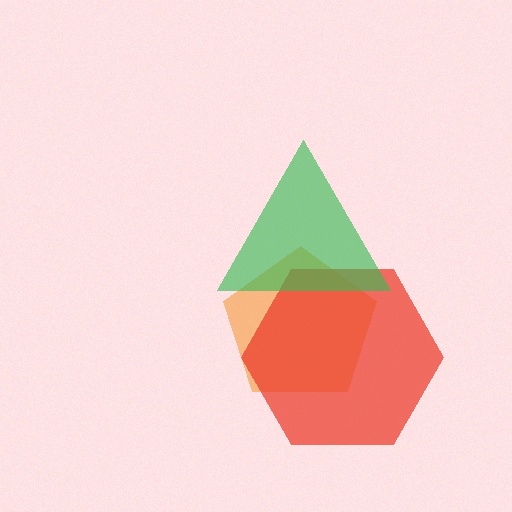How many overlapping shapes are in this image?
There are 3 overlapping shapes in the image.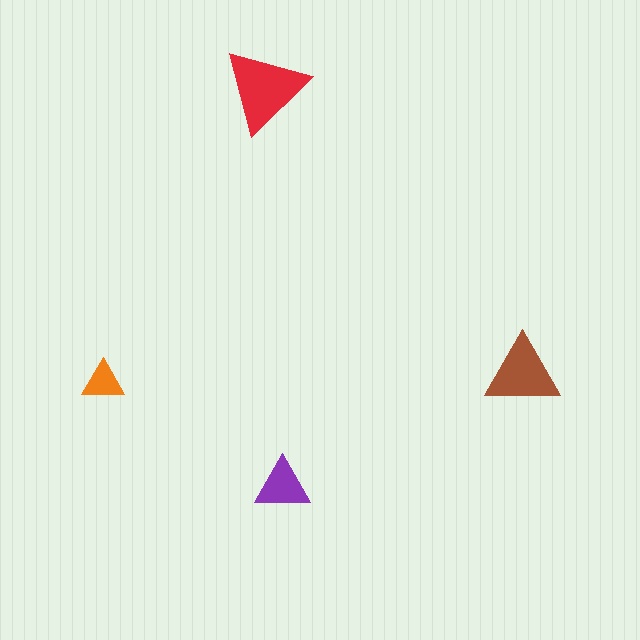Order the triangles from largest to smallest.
the red one, the brown one, the purple one, the orange one.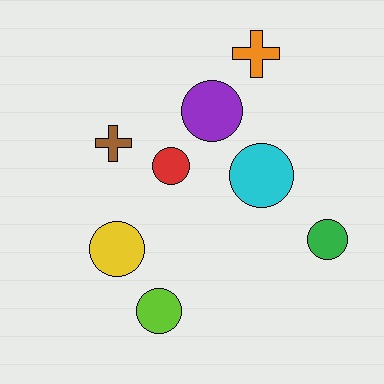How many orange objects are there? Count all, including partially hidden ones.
There is 1 orange object.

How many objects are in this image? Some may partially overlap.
There are 8 objects.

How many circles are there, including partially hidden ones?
There are 6 circles.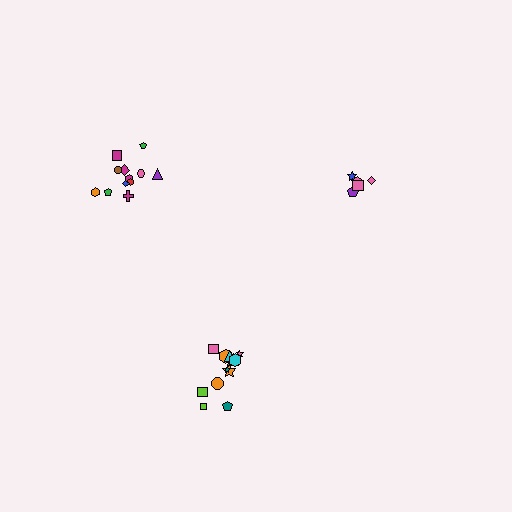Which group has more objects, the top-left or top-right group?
The top-left group.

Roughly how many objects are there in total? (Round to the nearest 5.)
Roughly 30 objects in total.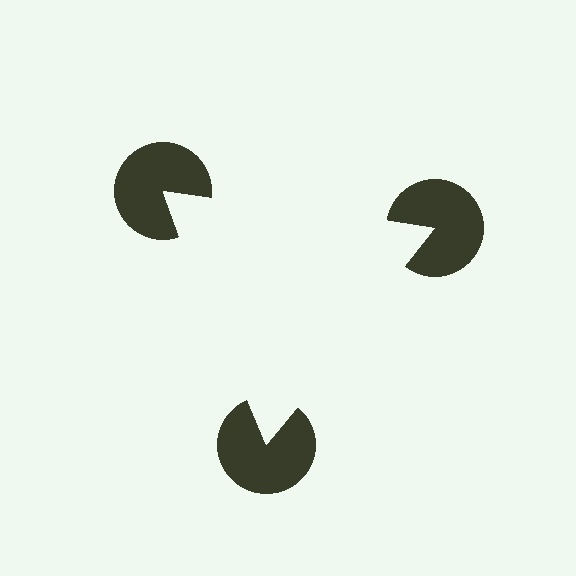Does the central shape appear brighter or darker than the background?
It typically appears slightly brighter than the background, even though no actual brightness change is drawn.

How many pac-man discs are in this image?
There are 3 — one at each vertex of the illusory triangle.